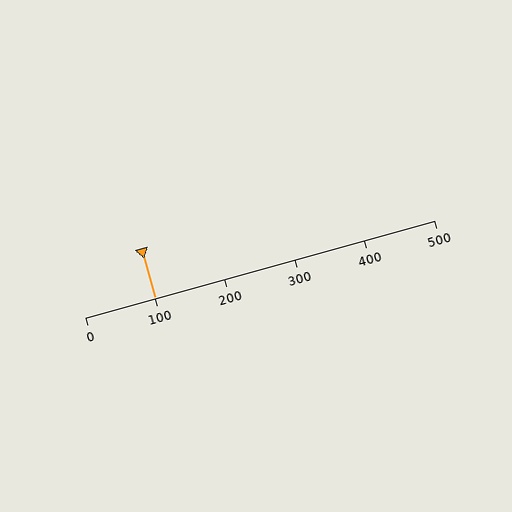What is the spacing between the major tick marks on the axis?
The major ticks are spaced 100 apart.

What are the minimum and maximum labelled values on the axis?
The axis runs from 0 to 500.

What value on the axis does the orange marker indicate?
The marker indicates approximately 100.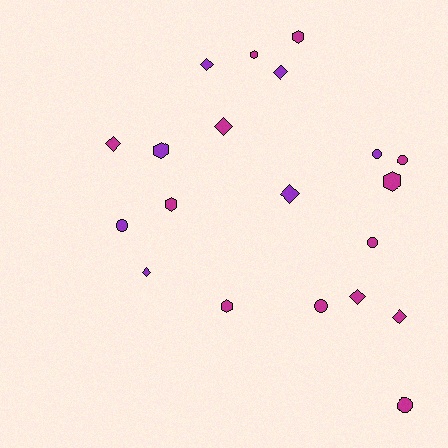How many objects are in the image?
There are 20 objects.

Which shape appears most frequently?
Diamond, with 8 objects.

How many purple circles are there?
There are 2 purple circles.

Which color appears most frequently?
Magenta, with 13 objects.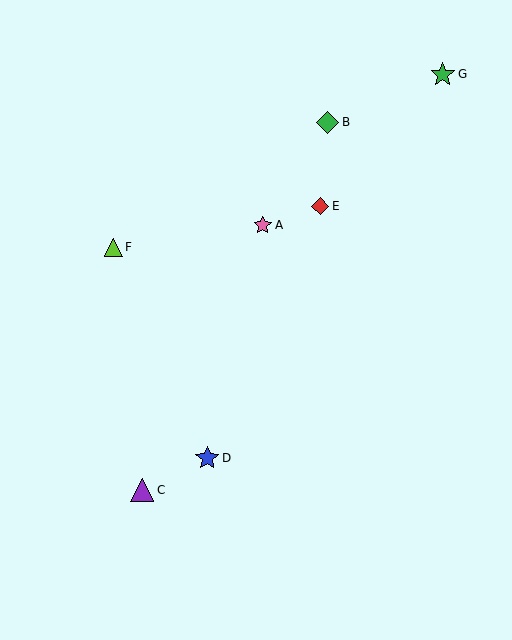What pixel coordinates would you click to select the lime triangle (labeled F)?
Click at (114, 247) to select the lime triangle F.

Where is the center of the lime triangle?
The center of the lime triangle is at (114, 247).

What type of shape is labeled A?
Shape A is a pink star.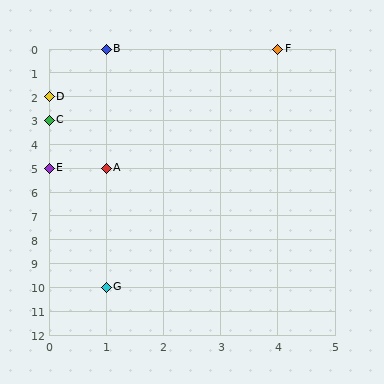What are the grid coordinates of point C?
Point C is at grid coordinates (0, 3).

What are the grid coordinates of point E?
Point E is at grid coordinates (0, 5).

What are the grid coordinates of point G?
Point G is at grid coordinates (1, 10).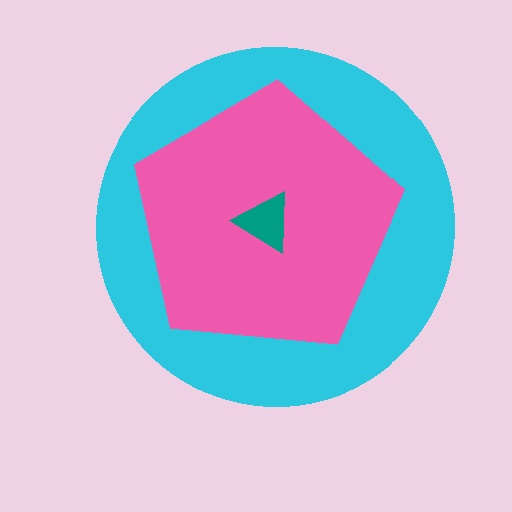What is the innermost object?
The teal triangle.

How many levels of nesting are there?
3.